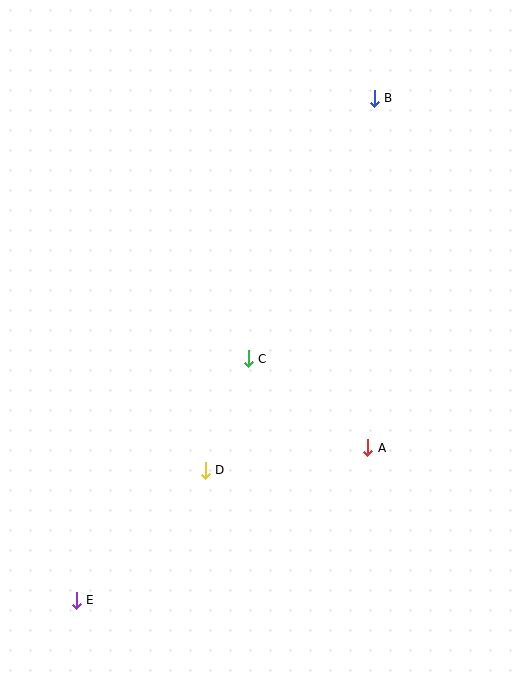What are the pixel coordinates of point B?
Point B is at (374, 98).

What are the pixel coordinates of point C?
Point C is at (248, 359).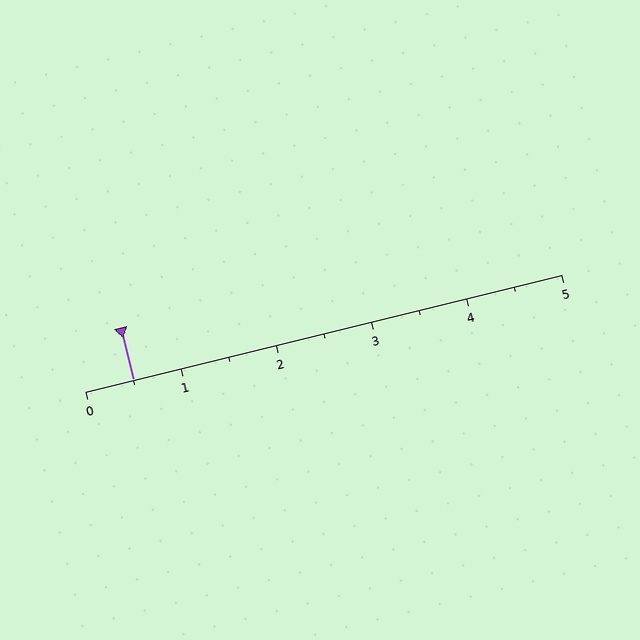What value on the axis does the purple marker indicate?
The marker indicates approximately 0.5.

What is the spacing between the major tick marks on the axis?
The major ticks are spaced 1 apart.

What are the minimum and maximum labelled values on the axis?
The axis runs from 0 to 5.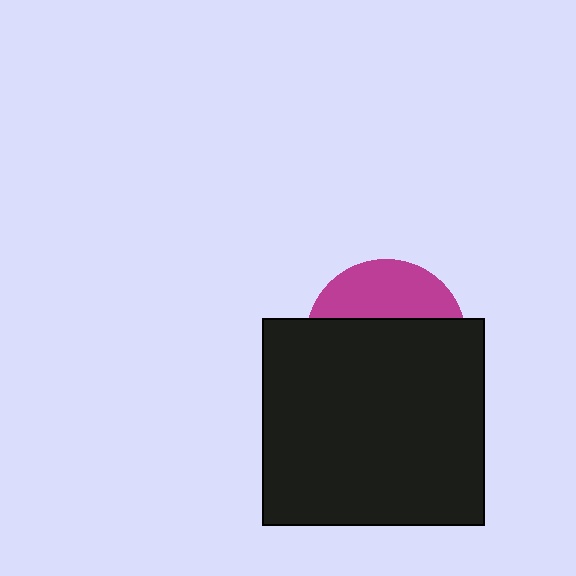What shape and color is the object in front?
The object in front is a black rectangle.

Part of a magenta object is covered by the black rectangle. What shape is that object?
It is a circle.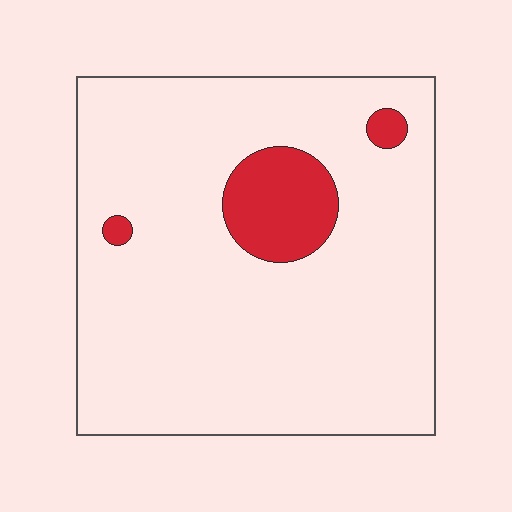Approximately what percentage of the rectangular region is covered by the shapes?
Approximately 10%.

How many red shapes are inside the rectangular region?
3.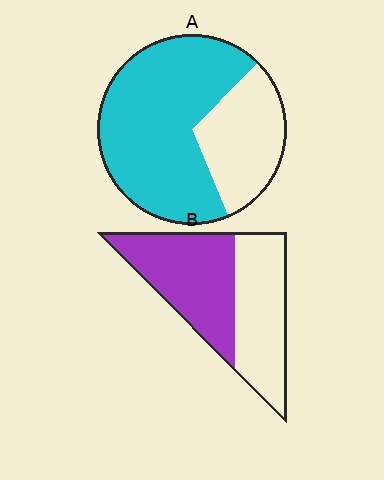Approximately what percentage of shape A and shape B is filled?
A is approximately 70% and B is approximately 55%.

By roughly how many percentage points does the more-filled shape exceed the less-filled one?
By roughly 15 percentage points (A over B).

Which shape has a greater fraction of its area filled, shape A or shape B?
Shape A.